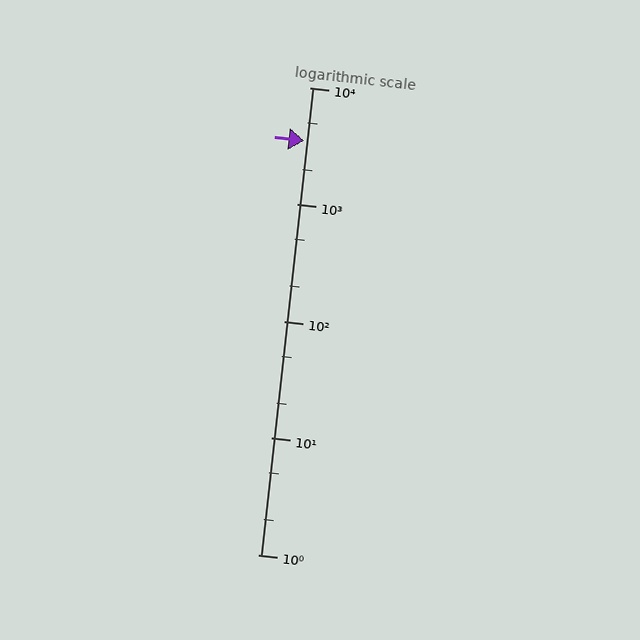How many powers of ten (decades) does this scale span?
The scale spans 4 decades, from 1 to 10000.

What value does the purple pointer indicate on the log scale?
The pointer indicates approximately 3500.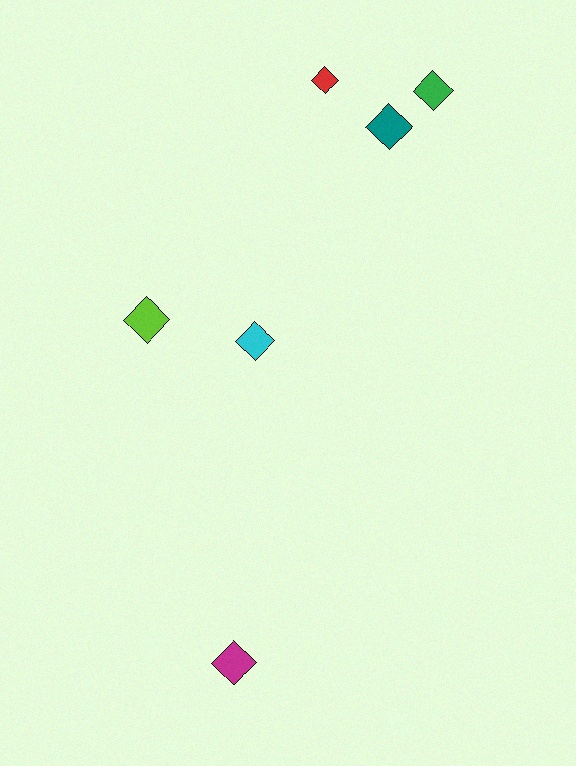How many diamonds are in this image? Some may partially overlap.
There are 6 diamonds.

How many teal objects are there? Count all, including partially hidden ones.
There is 1 teal object.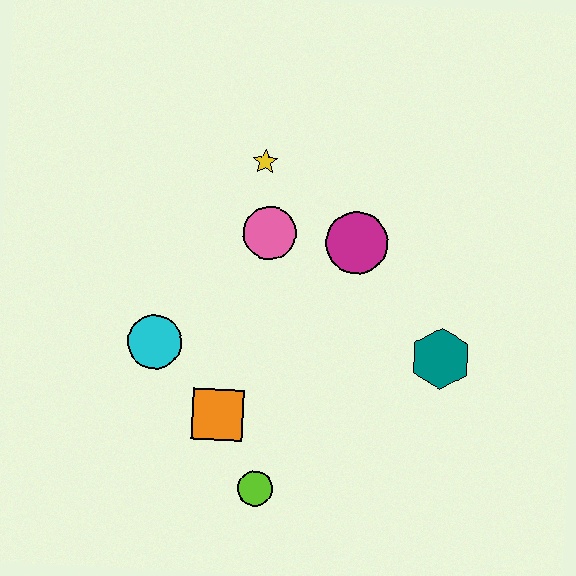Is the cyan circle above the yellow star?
No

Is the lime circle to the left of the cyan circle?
No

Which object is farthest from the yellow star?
The lime circle is farthest from the yellow star.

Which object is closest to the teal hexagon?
The magenta circle is closest to the teal hexagon.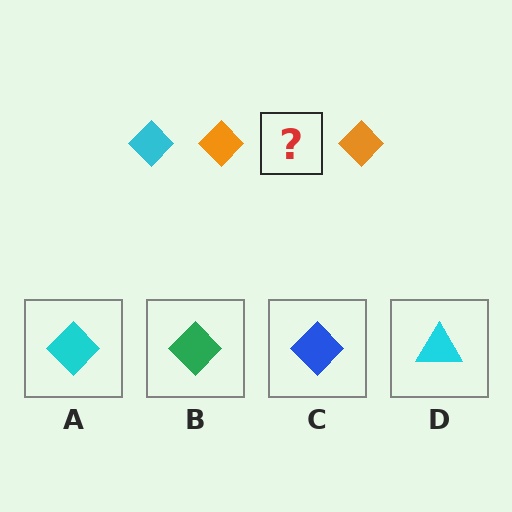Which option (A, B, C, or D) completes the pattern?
A.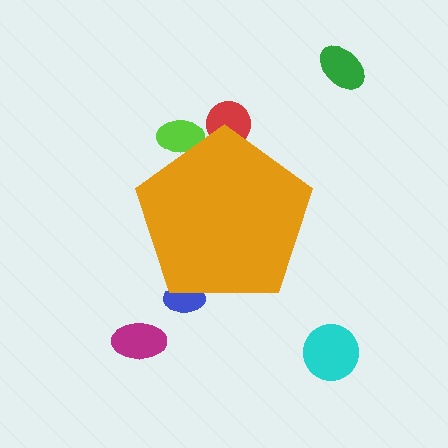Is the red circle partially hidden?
Yes, the red circle is partially hidden behind the orange pentagon.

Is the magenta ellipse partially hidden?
No, the magenta ellipse is fully visible.